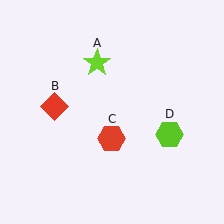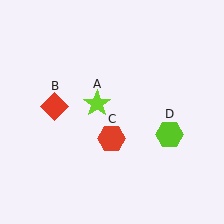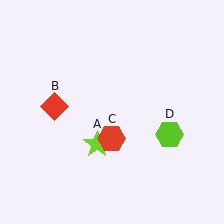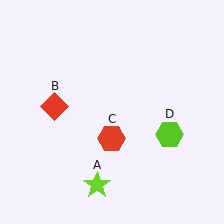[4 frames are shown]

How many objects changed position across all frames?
1 object changed position: lime star (object A).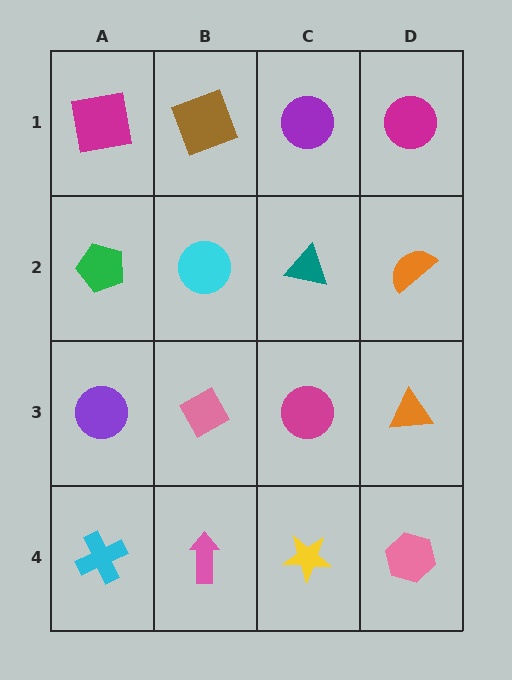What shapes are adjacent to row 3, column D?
An orange semicircle (row 2, column D), a pink hexagon (row 4, column D), a magenta circle (row 3, column C).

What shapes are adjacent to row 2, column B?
A brown square (row 1, column B), a pink diamond (row 3, column B), a green pentagon (row 2, column A), a teal triangle (row 2, column C).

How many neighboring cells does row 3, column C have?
4.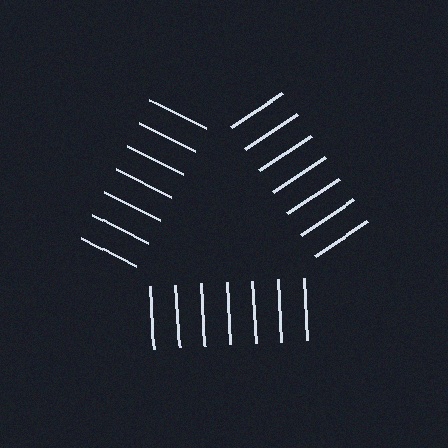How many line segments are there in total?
21 — 7 along each of the 3 edges.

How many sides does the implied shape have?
3 sides — the line-ends trace a triangle.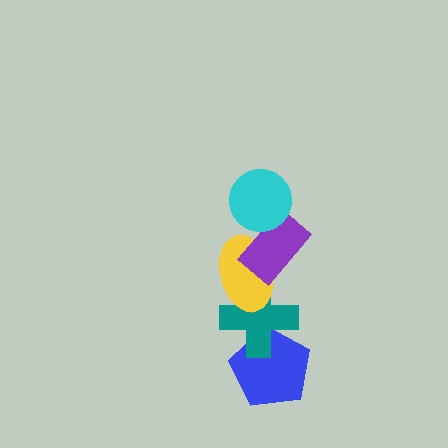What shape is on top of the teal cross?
The yellow ellipse is on top of the teal cross.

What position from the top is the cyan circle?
The cyan circle is 1st from the top.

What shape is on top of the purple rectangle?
The cyan circle is on top of the purple rectangle.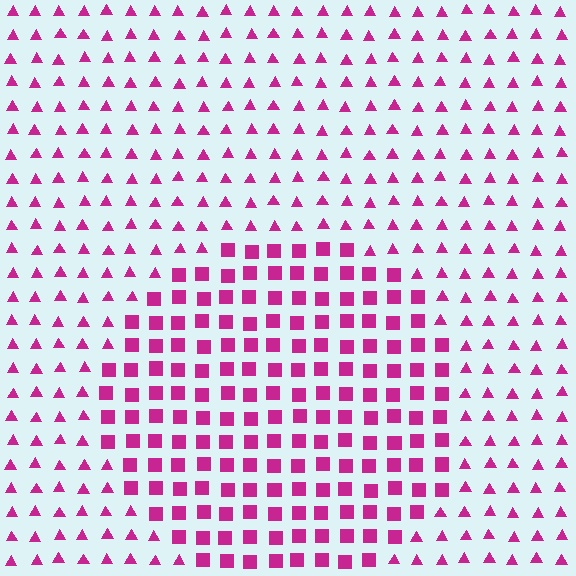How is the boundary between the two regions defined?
The boundary is defined by a change in element shape: squares inside vs. triangles outside. All elements share the same color and spacing.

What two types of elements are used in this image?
The image uses squares inside the circle region and triangles outside it.